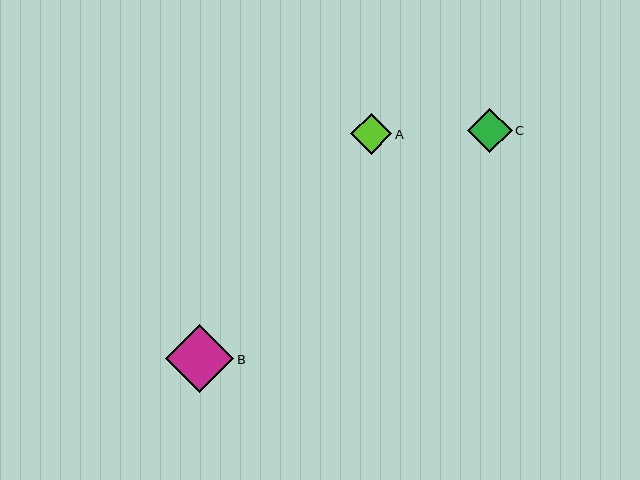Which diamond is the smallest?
Diamond A is the smallest with a size of approximately 41 pixels.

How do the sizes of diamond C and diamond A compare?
Diamond C and diamond A are approximately the same size.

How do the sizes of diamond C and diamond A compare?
Diamond C and diamond A are approximately the same size.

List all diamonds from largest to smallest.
From largest to smallest: B, C, A.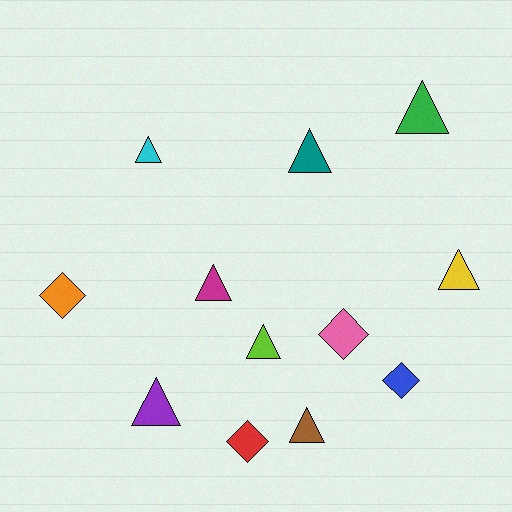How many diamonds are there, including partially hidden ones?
There are 4 diamonds.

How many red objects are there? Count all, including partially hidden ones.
There is 1 red object.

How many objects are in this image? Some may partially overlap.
There are 12 objects.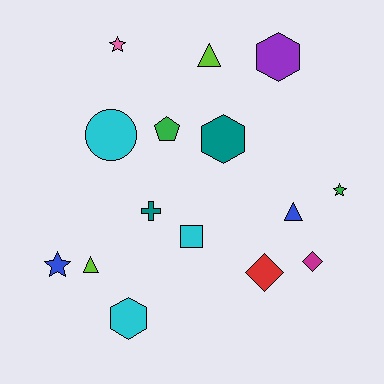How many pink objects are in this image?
There is 1 pink object.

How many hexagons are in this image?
There are 3 hexagons.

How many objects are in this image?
There are 15 objects.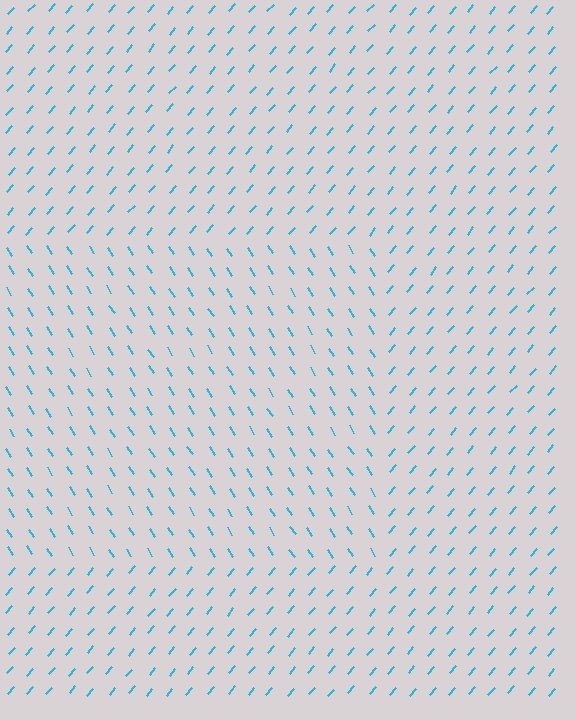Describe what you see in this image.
The image is filled with small cyan line segments. A rectangle region in the image has lines oriented differently from the surrounding lines, creating a visible texture boundary.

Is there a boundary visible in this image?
Yes, there is a texture boundary formed by a change in line orientation.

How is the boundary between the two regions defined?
The boundary is defined purely by a change in line orientation (approximately 73 degrees difference). All lines are the same color and thickness.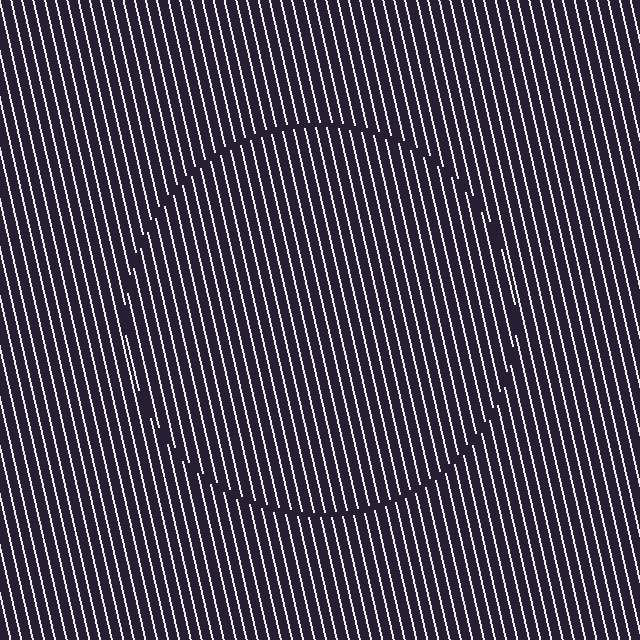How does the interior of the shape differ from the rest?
The interior of the shape contains the same grating, shifted by half a period — the contour is defined by the phase discontinuity where line-ends from the inner and outer gratings abut.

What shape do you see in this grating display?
An illusory circle. The interior of the shape contains the same grating, shifted by half a period — the contour is defined by the phase discontinuity where line-ends from the inner and outer gratings abut.